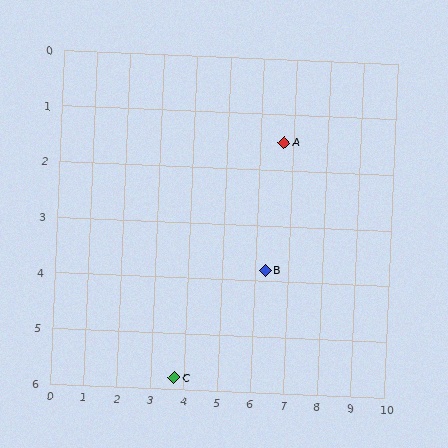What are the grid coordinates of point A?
Point A is at approximately (6.7, 1.5).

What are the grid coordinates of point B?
Point B is at approximately (6.3, 3.8).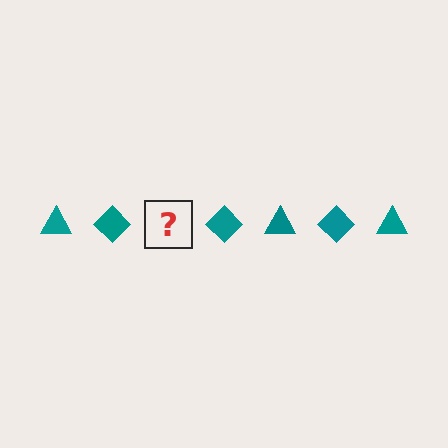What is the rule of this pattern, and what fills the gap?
The rule is that the pattern cycles through triangle, diamond shapes in teal. The gap should be filled with a teal triangle.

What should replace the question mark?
The question mark should be replaced with a teal triangle.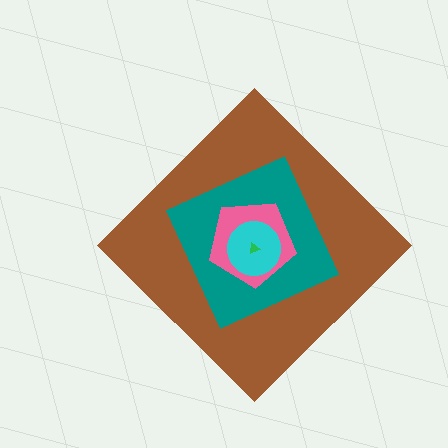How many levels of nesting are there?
5.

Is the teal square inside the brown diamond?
Yes.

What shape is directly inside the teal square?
The pink pentagon.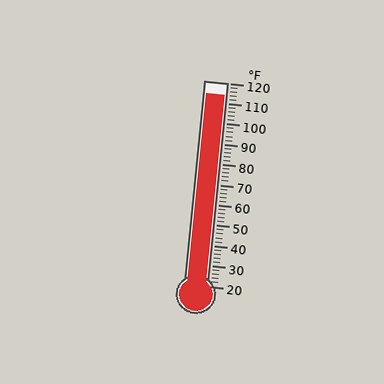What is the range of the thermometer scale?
The thermometer scale ranges from 20°F to 120°F.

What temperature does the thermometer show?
The thermometer shows approximately 114°F.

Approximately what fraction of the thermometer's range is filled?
The thermometer is filled to approximately 95% of its range.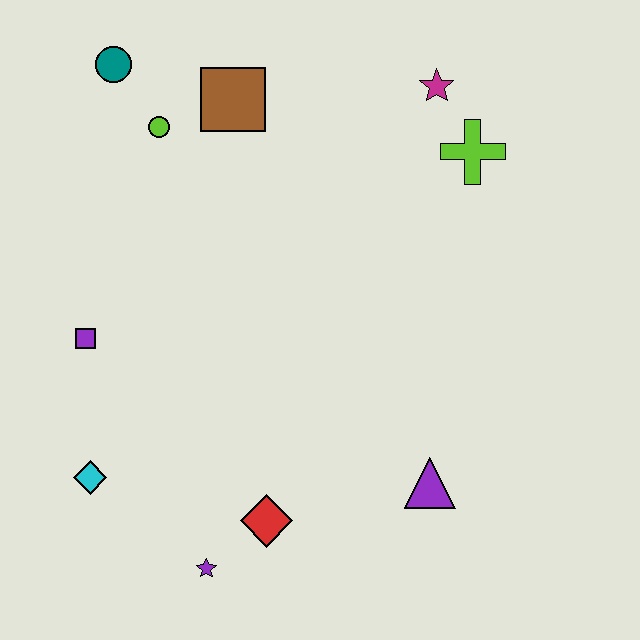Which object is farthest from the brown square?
The purple star is farthest from the brown square.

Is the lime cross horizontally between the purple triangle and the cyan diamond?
No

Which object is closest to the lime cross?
The magenta star is closest to the lime cross.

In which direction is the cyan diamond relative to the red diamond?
The cyan diamond is to the left of the red diamond.